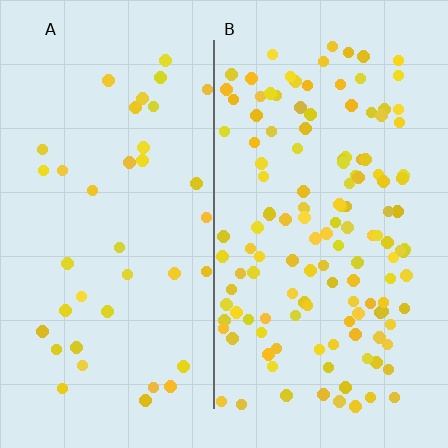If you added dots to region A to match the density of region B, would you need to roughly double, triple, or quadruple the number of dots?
Approximately quadruple.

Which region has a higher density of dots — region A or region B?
B (the right).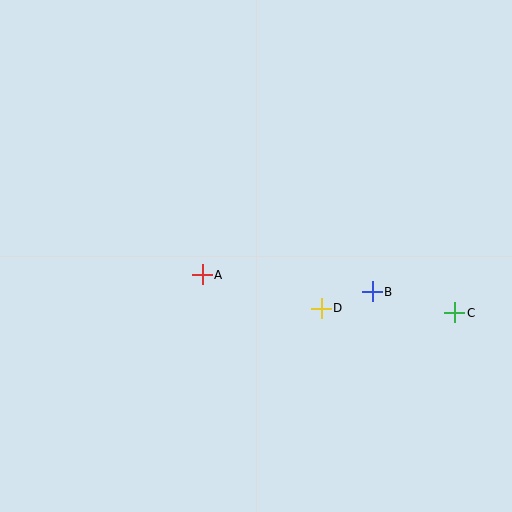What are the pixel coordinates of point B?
Point B is at (372, 292).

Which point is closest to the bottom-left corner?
Point A is closest to the bottom-left corner.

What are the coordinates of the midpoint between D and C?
The midpoint between D and C is at (388, 311).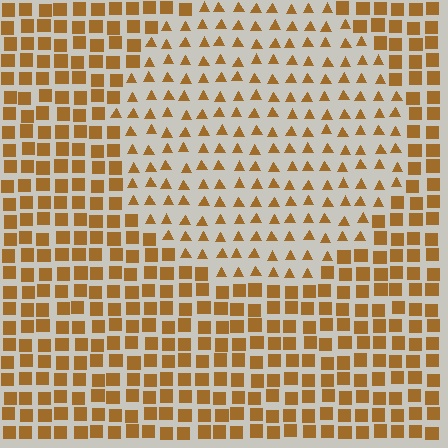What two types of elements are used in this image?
The image uses triangles inside the circle region and squares outside it.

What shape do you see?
I see a circle.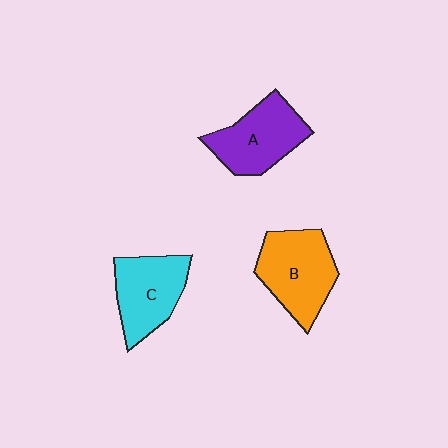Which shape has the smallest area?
Shape C (cyan).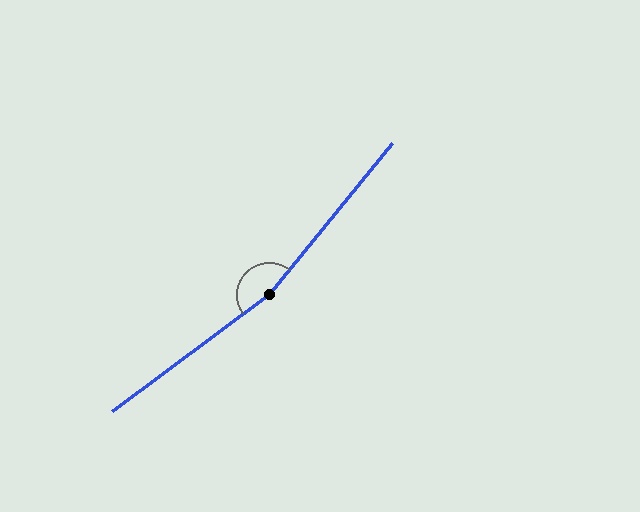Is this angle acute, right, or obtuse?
It is obtuse.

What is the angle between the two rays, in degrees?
Approximately 166 degrees.